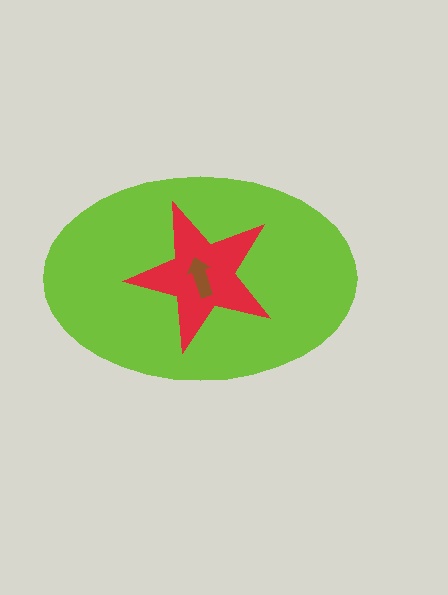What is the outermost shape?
The lime ellipse.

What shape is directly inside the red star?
The brown arrow.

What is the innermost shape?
The brown arrow.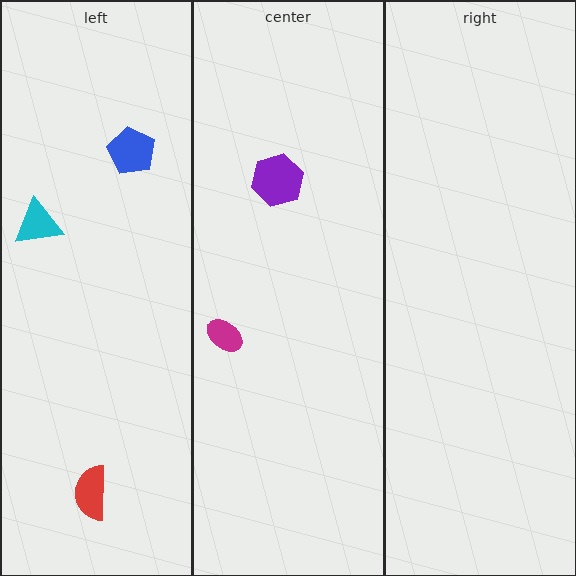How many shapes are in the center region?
2.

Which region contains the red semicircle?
The left region.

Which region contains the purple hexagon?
The center region.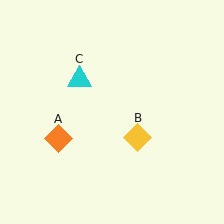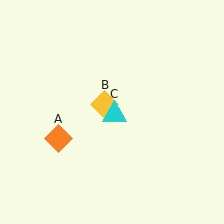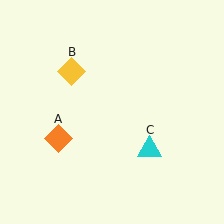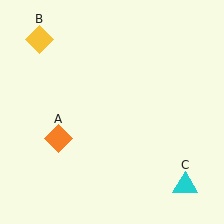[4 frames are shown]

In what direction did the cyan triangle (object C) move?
The cyan triangle (object C) moved down and to the right.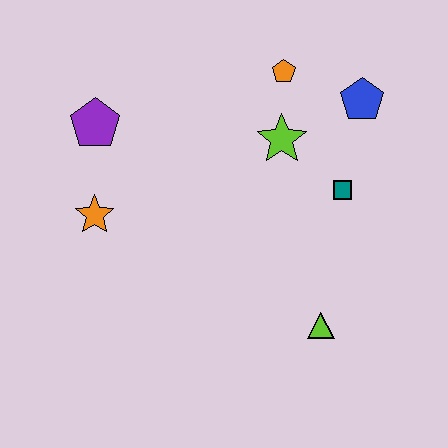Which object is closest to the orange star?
The purple pentagon is closest to the orange star.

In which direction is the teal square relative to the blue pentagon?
The teal square is below the blue pentagon.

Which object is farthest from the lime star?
The orange star is farthest from the lime star.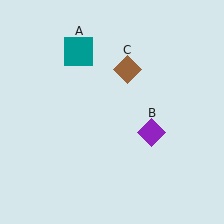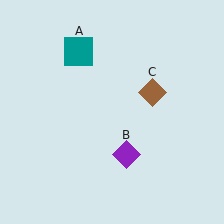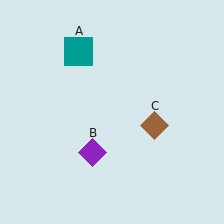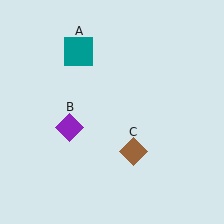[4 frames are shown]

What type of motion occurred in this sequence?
The purple diamond (object B), brown diamond (object C) rotated clockwise around the center of the scene.